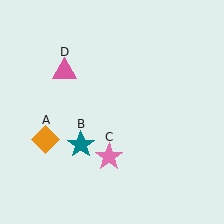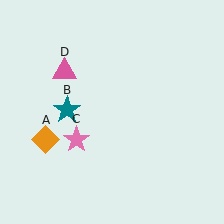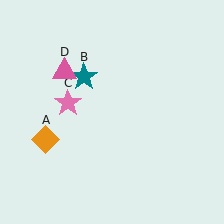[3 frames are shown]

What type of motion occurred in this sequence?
The teal star (object B), pink star (object C) rotated clockwise around the center of the scene.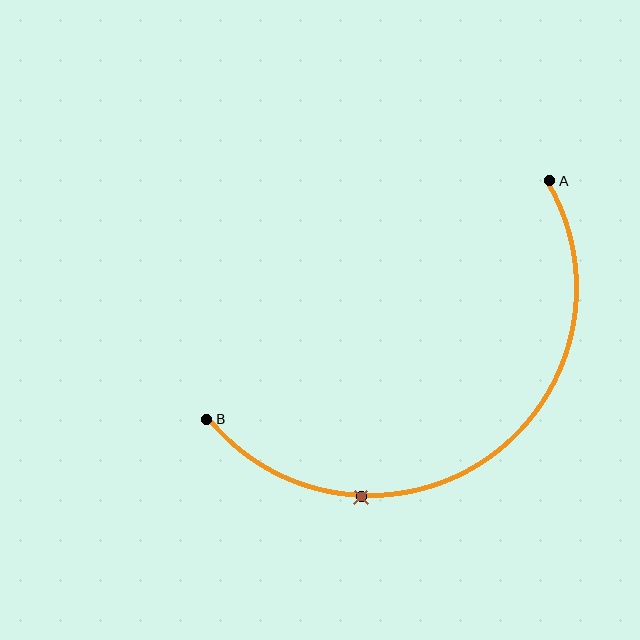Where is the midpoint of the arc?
The arc midpoint is the point on the curve farthest from the straight line joining A and B. It sits below and to the right of that line.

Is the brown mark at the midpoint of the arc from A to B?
No. The brown mark lies on the arc but is closer to endpoint B. The arc midpoint would be at the point on the curve equidistant along the arc from both A and B.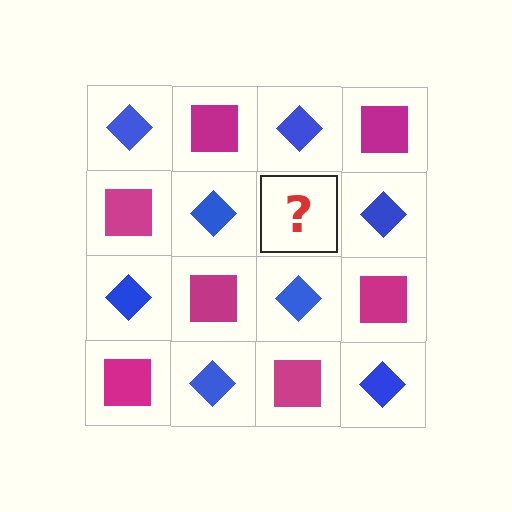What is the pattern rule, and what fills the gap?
The rule is that it alternates blue diamond and magenta square in a checkerboard pattern. The gap should be filled with a magenta square.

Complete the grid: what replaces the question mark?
The question mark should be replaced with a magenta square.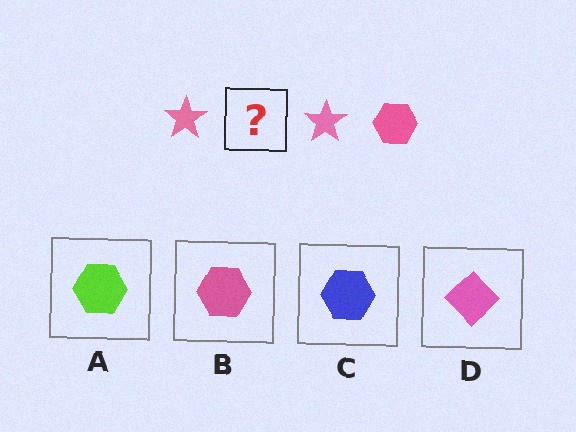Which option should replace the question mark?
Option B.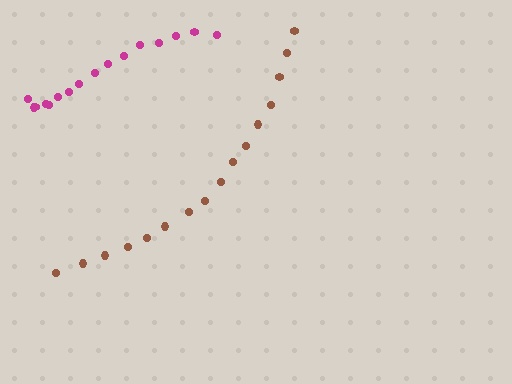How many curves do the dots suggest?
There are 2 distinct paths.